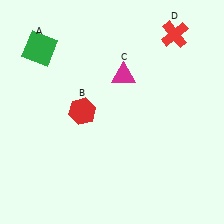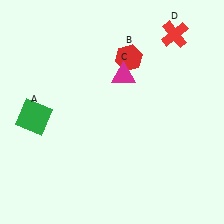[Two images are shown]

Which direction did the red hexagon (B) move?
The red hexagon (B) moved up.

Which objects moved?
The objects that moved are: the green square (A), the red hexagon (B).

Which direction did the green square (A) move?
The green square (A) moved down.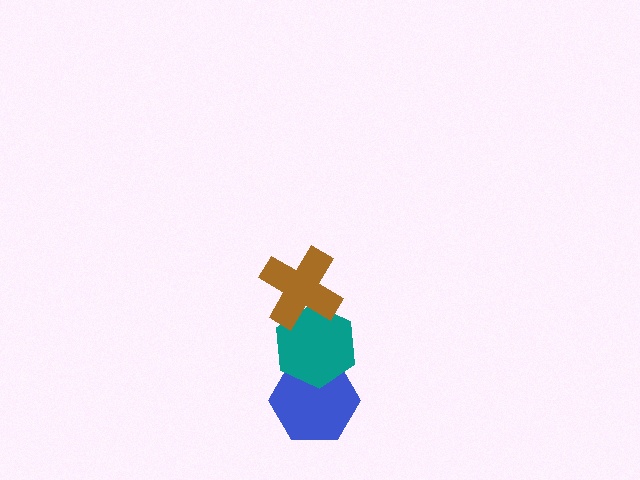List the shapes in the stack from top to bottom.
From top to bottom: the brown cross, the teal hexagon, the blue hexagon.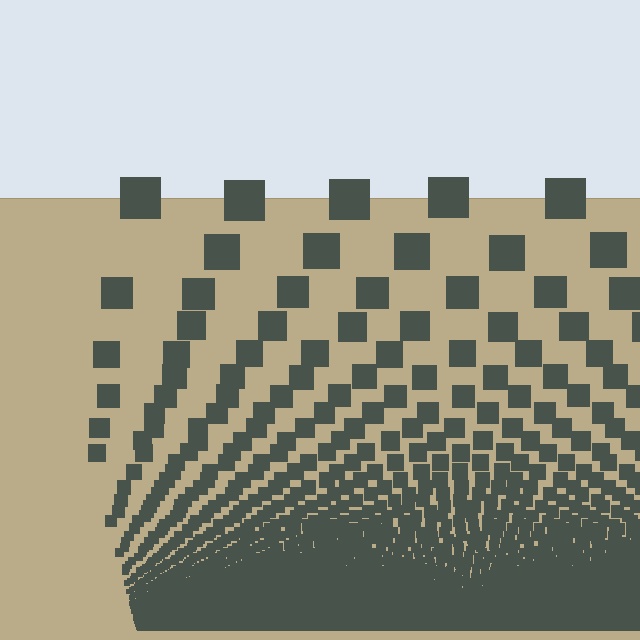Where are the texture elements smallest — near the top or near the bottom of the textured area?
Near the bottom.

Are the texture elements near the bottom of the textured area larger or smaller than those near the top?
Smaller. The gradient is inverted — elements near the bottom are smaller and denser.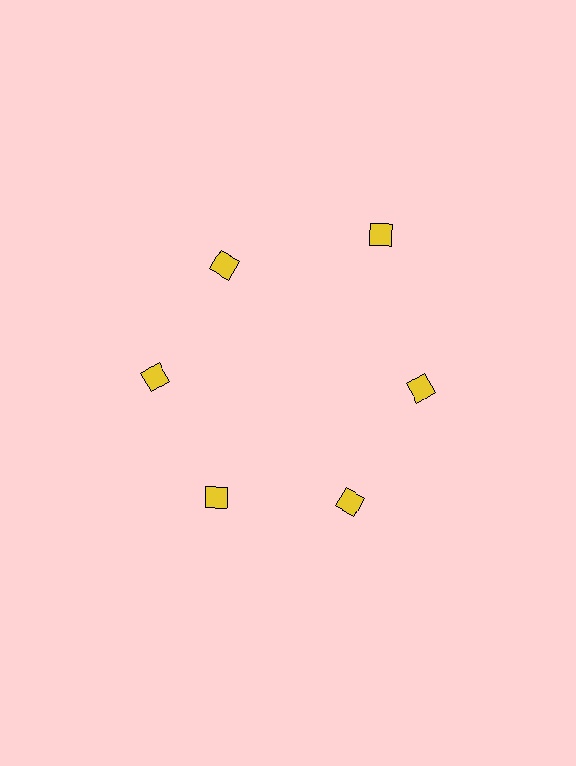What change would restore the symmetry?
The symmetry would be restored by moving it inward, back onto the ring so that all 6 diamonds sit at equal angles and equal distance from the center.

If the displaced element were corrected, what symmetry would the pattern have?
It would have 6-fold rotational symmetry — the pattern would map onto itself every 60 degrees.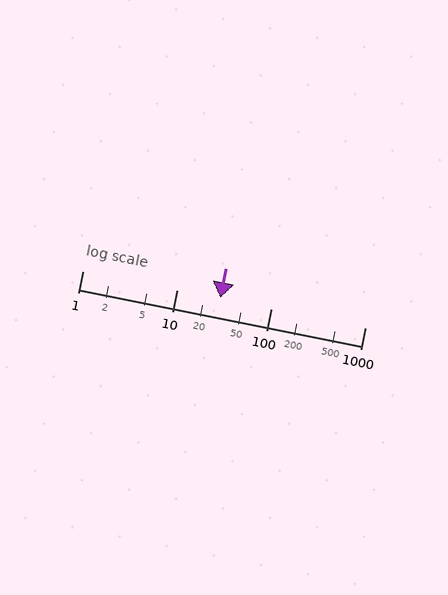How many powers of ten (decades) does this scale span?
The scale spans 3 decades, from 1 to 1000.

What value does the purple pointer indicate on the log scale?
The pointer indicates approximately 29.